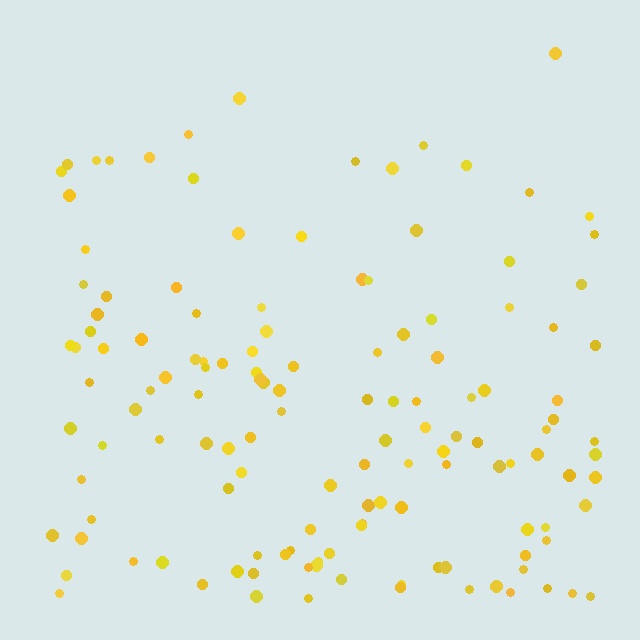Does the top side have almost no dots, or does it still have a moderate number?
Still a moderate number, just noticeably fewer than the bottom.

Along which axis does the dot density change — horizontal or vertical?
Vertical.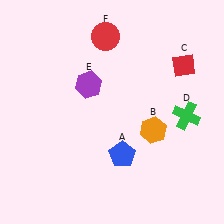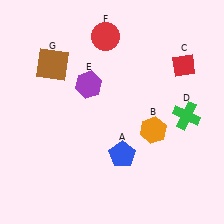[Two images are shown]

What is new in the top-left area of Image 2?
A brown square (G) was added in the top-left area of Image 2.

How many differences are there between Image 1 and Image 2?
There is 1 difference between the two images.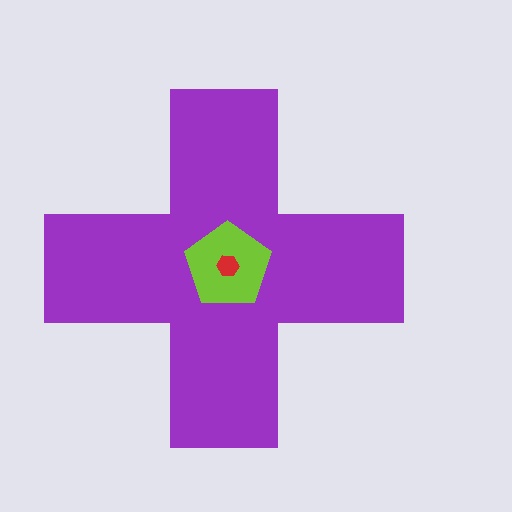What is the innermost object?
The red hexagon.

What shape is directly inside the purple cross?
The lime pentagon.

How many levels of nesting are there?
3.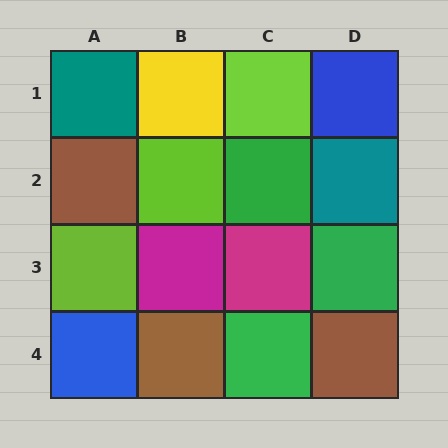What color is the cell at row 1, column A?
Teal.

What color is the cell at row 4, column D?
Brown.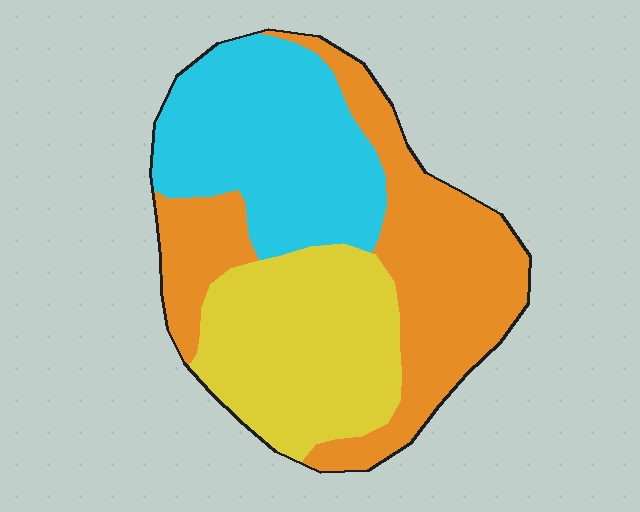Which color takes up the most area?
Orange, at roughly 40%.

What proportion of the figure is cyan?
Cyan covers around 30% of the figure.